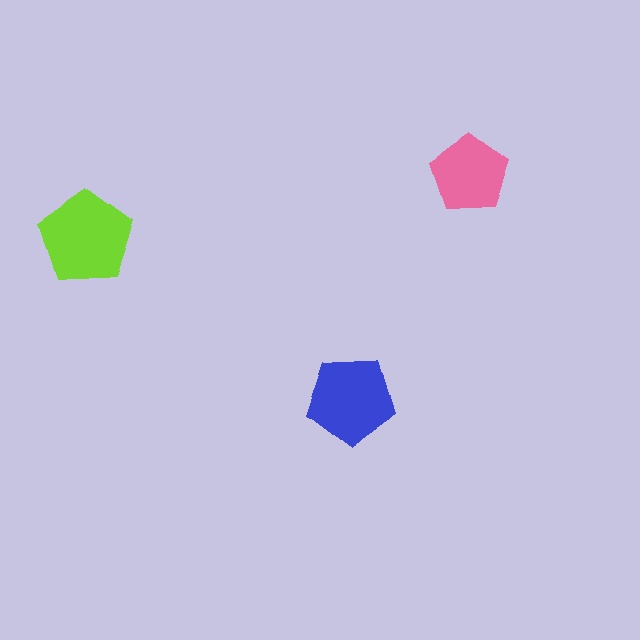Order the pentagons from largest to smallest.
the lime one, the blue one, the pink one.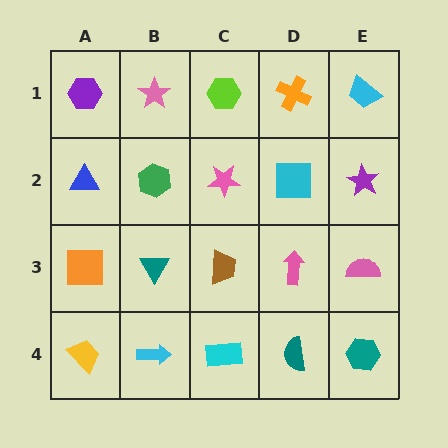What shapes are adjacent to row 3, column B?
A green hexagon (row 2, column B), a cyan arrow (row 4, column B), an orange square (row 3, column A), a brown trapezoid (row 3, column C).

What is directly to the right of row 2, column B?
A pink star.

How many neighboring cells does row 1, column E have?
2.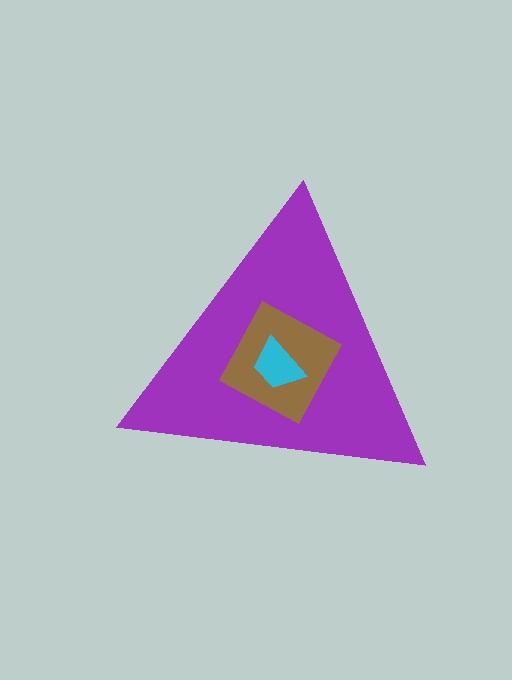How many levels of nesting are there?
3.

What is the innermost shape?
The cyan trapezoid.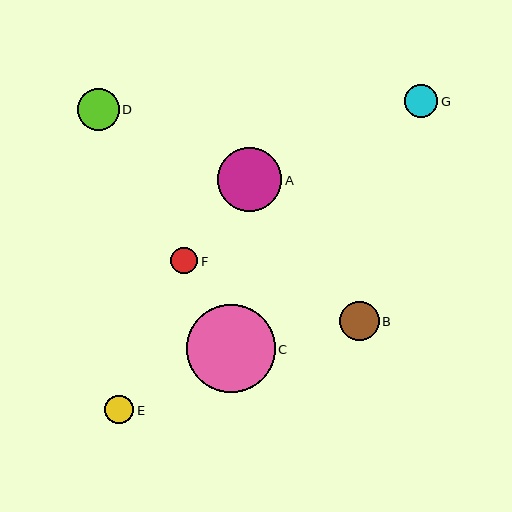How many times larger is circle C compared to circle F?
Circle C is approximately 3.3 times the size of circle F.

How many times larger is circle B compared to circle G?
Circle B is approximately 1.2 times the size of circle G.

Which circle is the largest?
Circle C is the largest with a size of approximately 88 pixels.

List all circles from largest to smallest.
From largest to smallest: C, A, D, B, G, E, F.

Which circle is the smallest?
Circle F is the smallest with a size of approximately 27 pixels.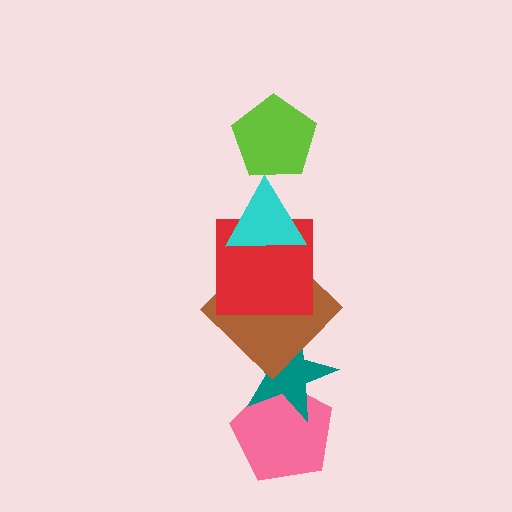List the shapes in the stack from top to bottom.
From top to bottom: the lime pentagon, the cyan triangle, the red square, the brown diamond, the teal star, the pink pentagon.